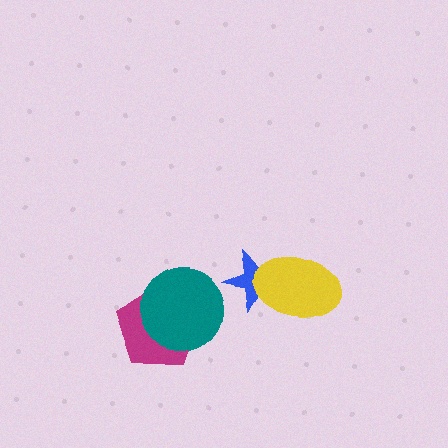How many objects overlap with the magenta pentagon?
1 object overlaps with the magenta pentagon.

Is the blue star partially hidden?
Yes, it is partially covered by another shape.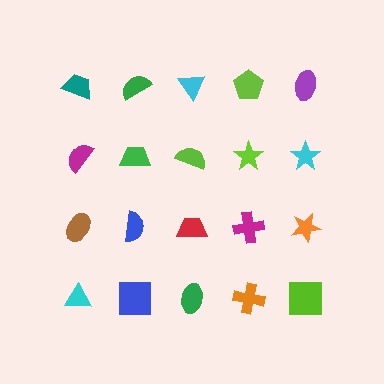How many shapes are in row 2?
5 shapes.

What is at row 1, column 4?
A lime pentagon.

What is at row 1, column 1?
A teal trapezoid.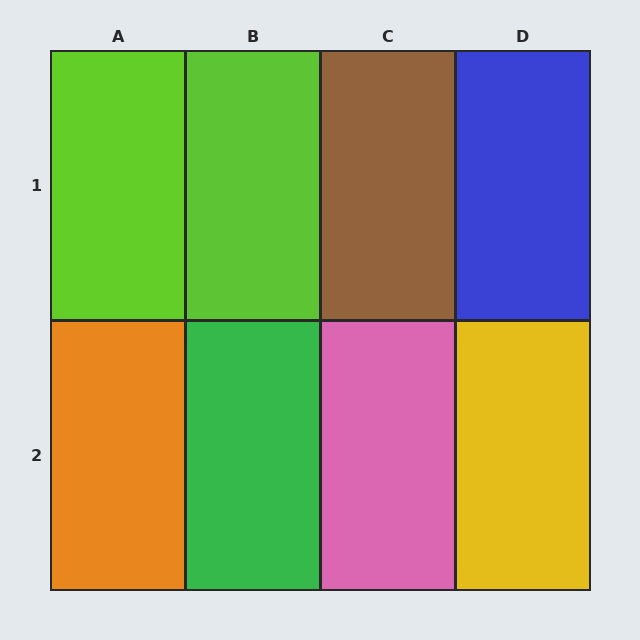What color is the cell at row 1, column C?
Brown.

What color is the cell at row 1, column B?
Lime.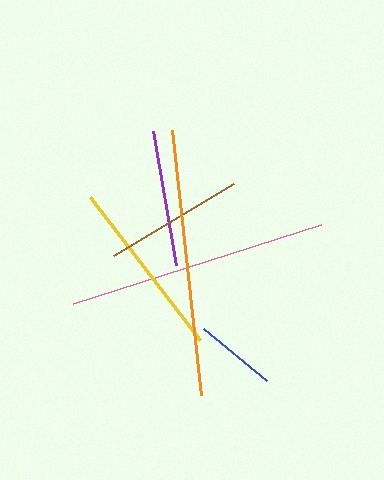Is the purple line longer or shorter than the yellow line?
The yellow line is longer than the purple line.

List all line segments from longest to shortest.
From longest to shortest: orange, pink, yellow, brown, purple, blue.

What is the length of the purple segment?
The purple segment is approximately 136 pixels long.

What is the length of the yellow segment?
The yellow segment is approximately 180 pixels long.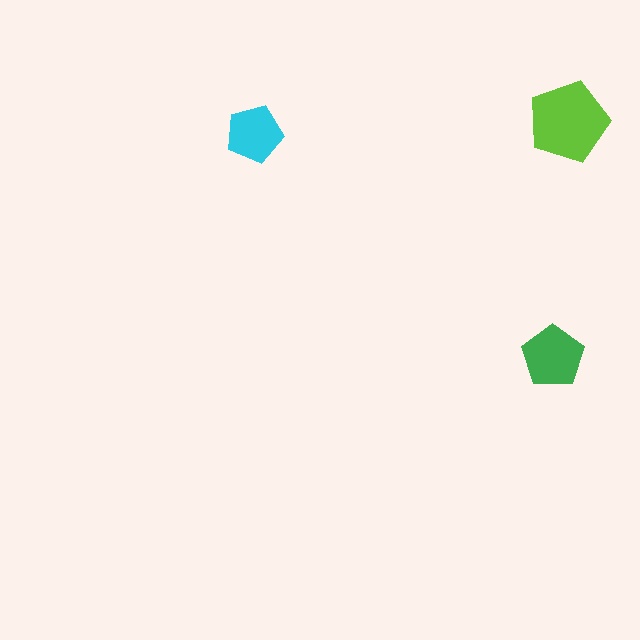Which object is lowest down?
The green pentagon is bottommost.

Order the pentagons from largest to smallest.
the lime one, the green one, the cyan one.